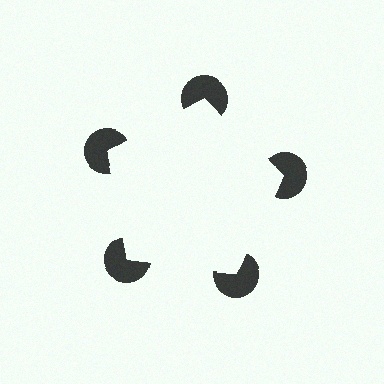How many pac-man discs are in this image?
There are 5 — one at each vertex of the illusory pentagon.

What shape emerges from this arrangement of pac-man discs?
An illusory pentagon — its edges are inferred from the aligned wedge cuts in the pac-man discs, not physically drawn.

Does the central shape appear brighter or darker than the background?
It typically appears slightly brighter than the background, even though no actual brightness change is drawn.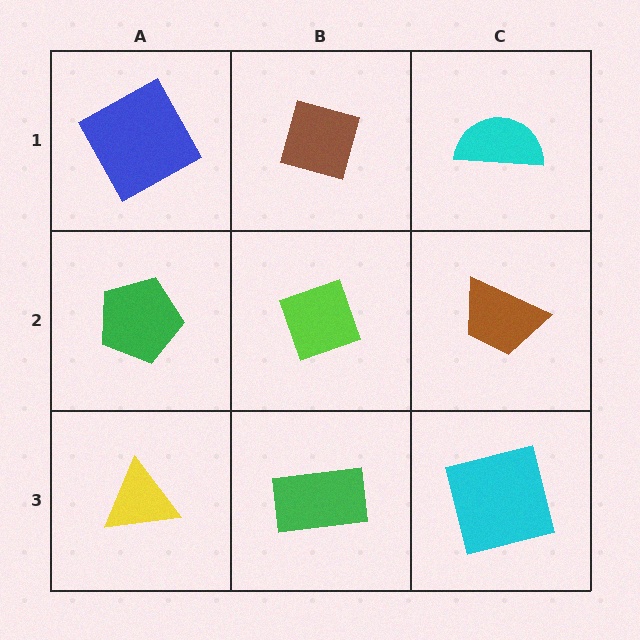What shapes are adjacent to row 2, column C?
A cyan semicircle (row 1, column C), a cyan square (row 3, column C), a lime diamond (row 2, column B).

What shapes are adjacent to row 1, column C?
A brown trapezoid (row 2, column C), a brown diamond (row 1, column B).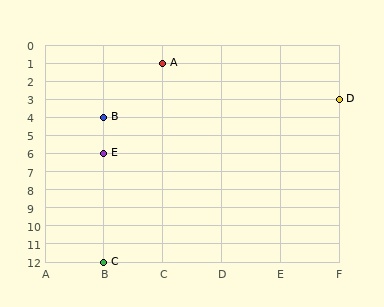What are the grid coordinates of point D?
Point D is at grid coordinates (F, 3).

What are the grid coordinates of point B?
Point B is at grid coordinates (B, 4).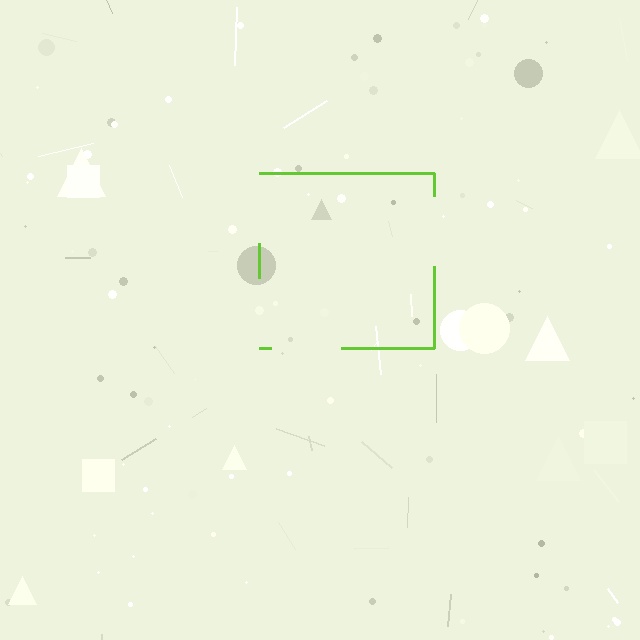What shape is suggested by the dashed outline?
The dashed outline suggests a square.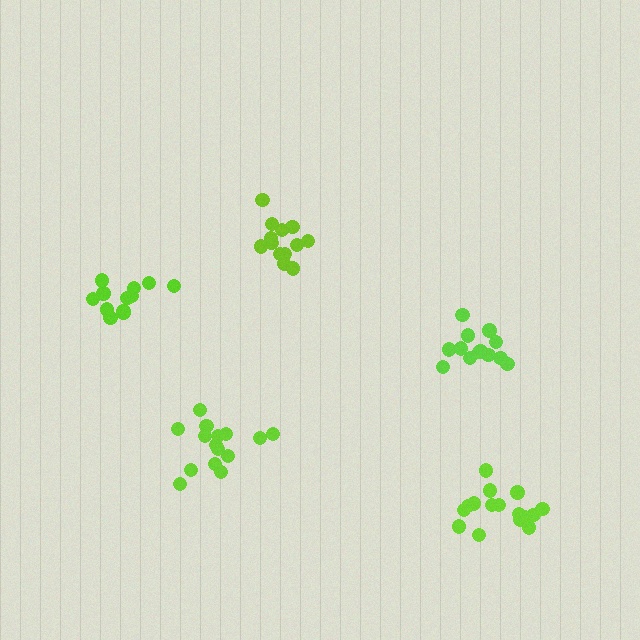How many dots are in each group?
Group 1: 15 dots, Group 2: 14 dots, Group 3: 13 dots, Group 4: 13 dots, Group 5: 16 dots (71 total).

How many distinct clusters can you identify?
There are 5 distinct clusters.